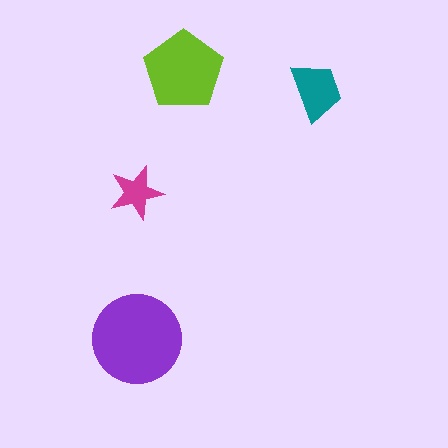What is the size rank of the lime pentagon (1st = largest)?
2nd.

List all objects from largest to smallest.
The purple circle, the lime pentagon, the teal trapezoid, the magenta star.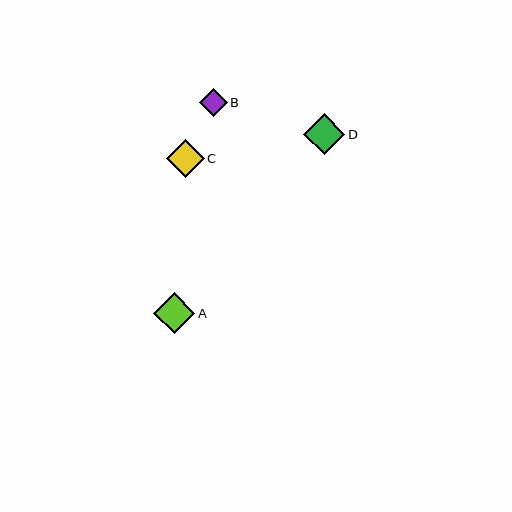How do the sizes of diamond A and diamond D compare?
Diamond A and diamond D are approximately the same size.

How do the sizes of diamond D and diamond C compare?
Diamond D and diamond C are approximately the same size.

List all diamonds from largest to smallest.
From largest to smallest: A, D, C, B.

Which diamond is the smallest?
Diamond B is the smallest with a size of approximately 28 pixels.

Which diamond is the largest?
Diamond A is the largest with a size of approximately 41 pixels.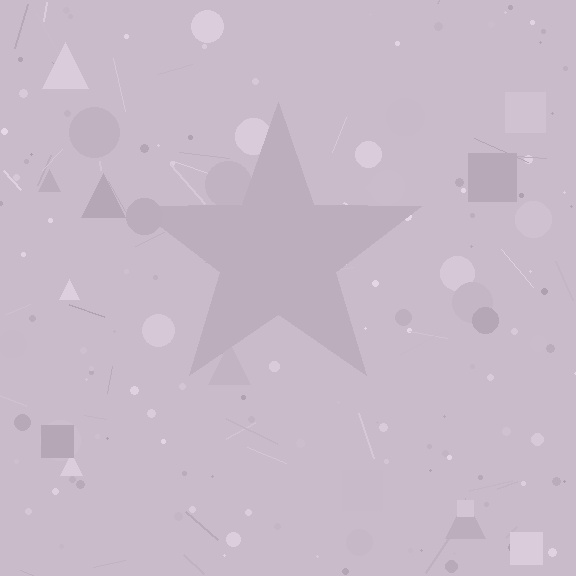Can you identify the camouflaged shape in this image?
The camouflaged shape is a star.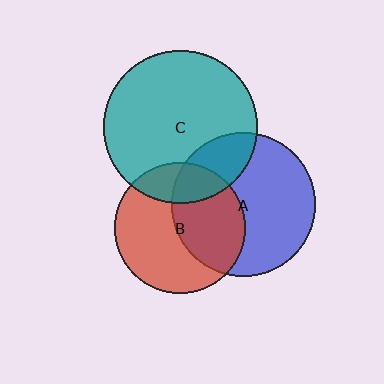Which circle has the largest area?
Circle C (teal).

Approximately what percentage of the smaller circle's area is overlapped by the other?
Approximately 20%.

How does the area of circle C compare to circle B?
Approximately 1.4 times.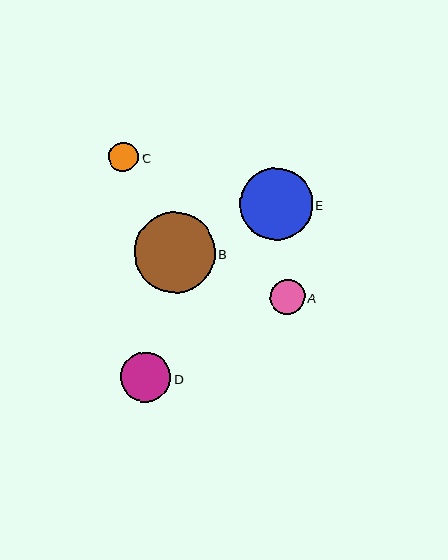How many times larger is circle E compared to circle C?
Circle E is approximately 2.5 times the size of circle C.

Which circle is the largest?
Circle B is the largest with a size of approximately 80 pixels.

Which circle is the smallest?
Circle C is the smallest with a size of approximately 30 pixels.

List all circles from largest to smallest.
From largest to smallest: B, E, D, A, C.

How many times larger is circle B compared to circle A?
Circle B is approximately 2.3 times the size of circle A.